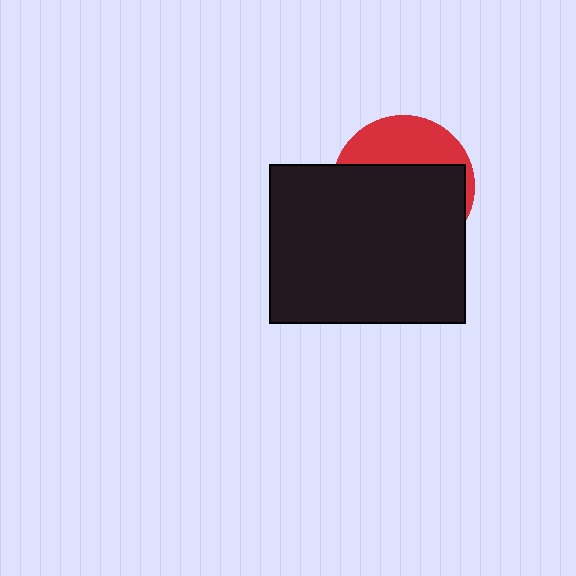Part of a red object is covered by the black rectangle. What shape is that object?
It is a circle.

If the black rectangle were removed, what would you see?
You would see the complete red circle.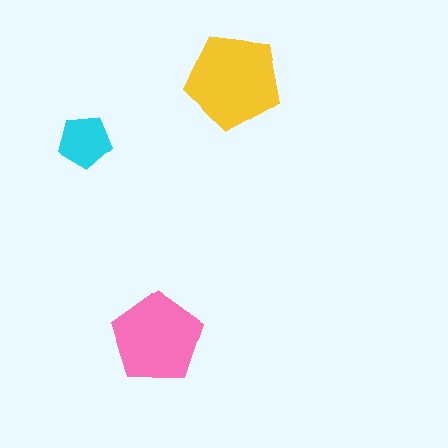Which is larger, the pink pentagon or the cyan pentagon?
The pink one.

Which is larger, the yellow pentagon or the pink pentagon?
The yellow one.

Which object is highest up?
The yellow pentagon is topmost.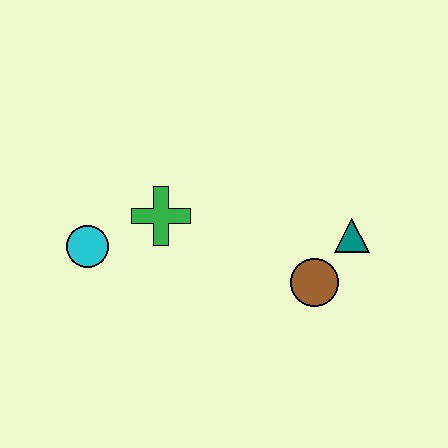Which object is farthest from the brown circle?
The cyan circle is farthest from the brown circle.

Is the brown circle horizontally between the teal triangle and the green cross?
Yes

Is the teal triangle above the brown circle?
Yes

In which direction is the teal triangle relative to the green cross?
The teal triangle is to the right of the green cross.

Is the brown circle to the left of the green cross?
No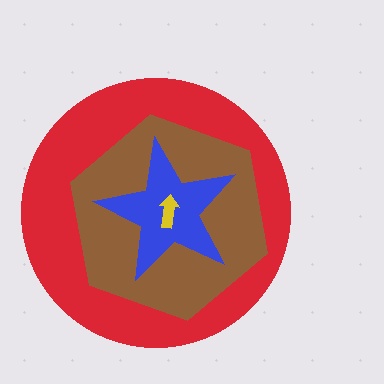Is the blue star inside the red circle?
Yes.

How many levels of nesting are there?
4.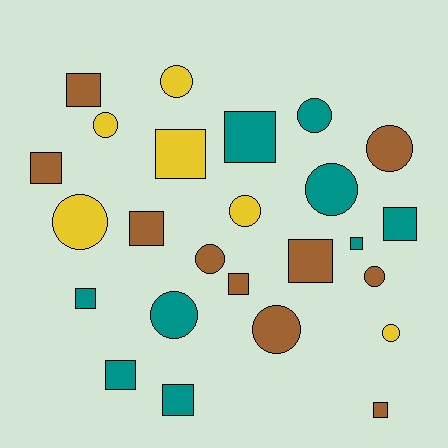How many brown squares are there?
There are 6 brown squares.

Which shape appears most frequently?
Square, with 13 objects.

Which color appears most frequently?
Brown, with 10 objects.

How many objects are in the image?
There are 25 objects.